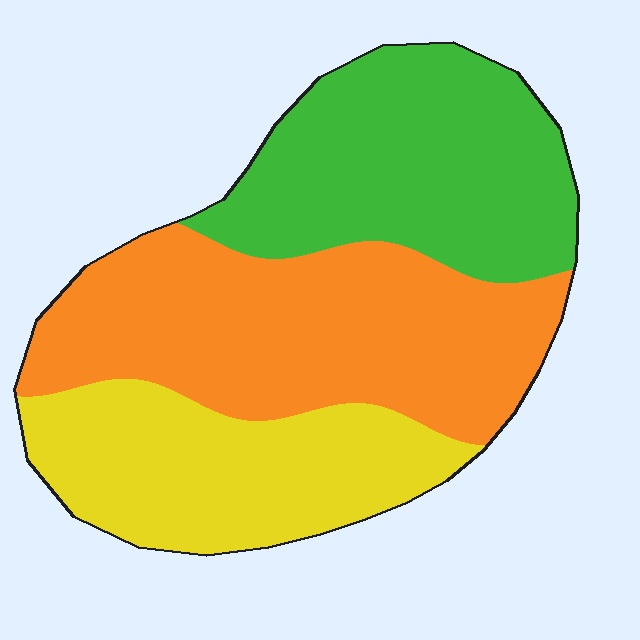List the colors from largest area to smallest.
From largest to smallest: orange, green, yellow.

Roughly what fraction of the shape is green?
Green takes up between a sixth and a third of the shape.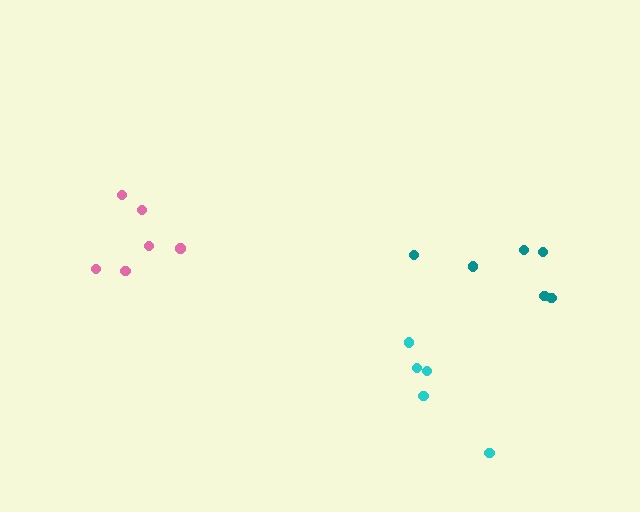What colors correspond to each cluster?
The clusters are colored: cyan, teal, pink.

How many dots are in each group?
Group 1: 5 dots, Group 2: 6 dots, Group 3: 6 dots (17 total).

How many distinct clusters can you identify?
There are 3 distinct clusters.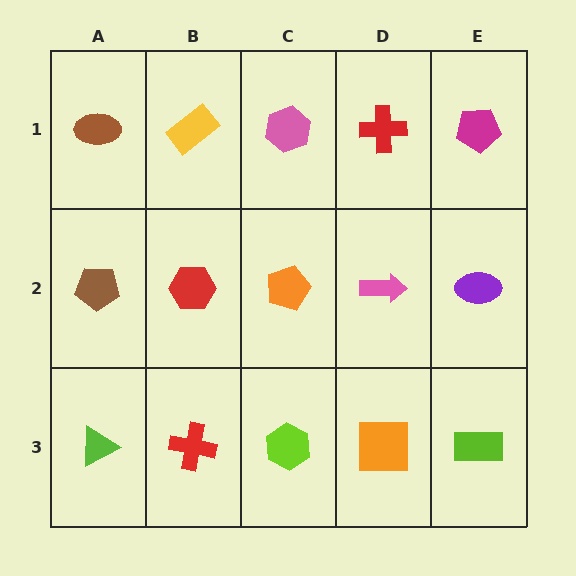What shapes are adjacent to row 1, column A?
A brown pentagon (row 2, column A), a yellow rectangle (row 1, column B).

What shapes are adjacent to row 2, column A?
A brown ellipse (row 1, column A), a lime triangle (row 3, column A), a red hexagon (row 2, column B).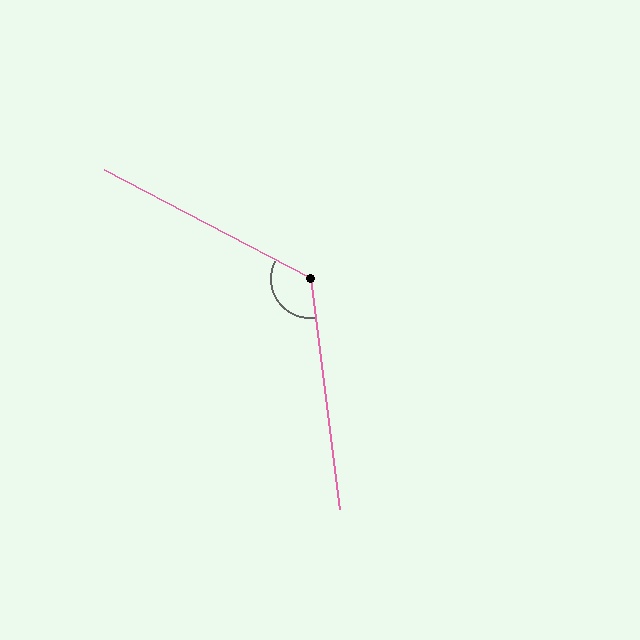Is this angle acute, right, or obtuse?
It is obtuse.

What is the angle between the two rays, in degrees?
Approximately 125 degrees.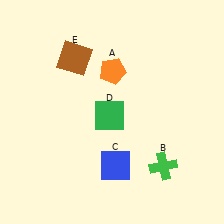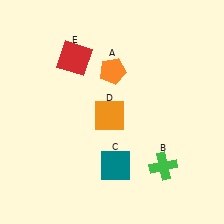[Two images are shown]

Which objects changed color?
C changed from blue to teal. D changed from green to orange. E changed from brown to red.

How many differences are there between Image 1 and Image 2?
There are 3 differences between the two images.